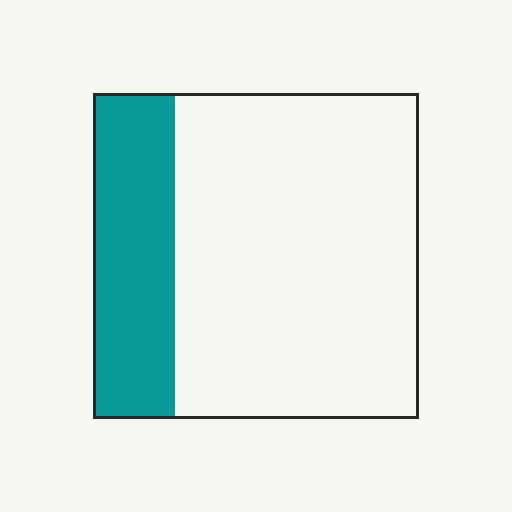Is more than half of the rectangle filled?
No.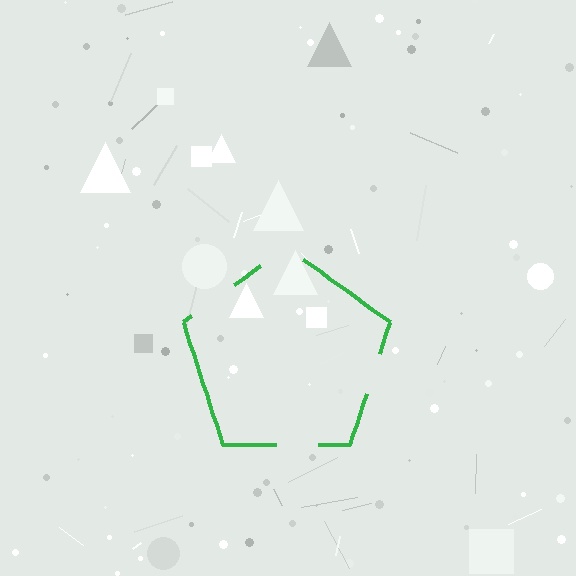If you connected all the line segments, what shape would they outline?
They would outline a pentagon.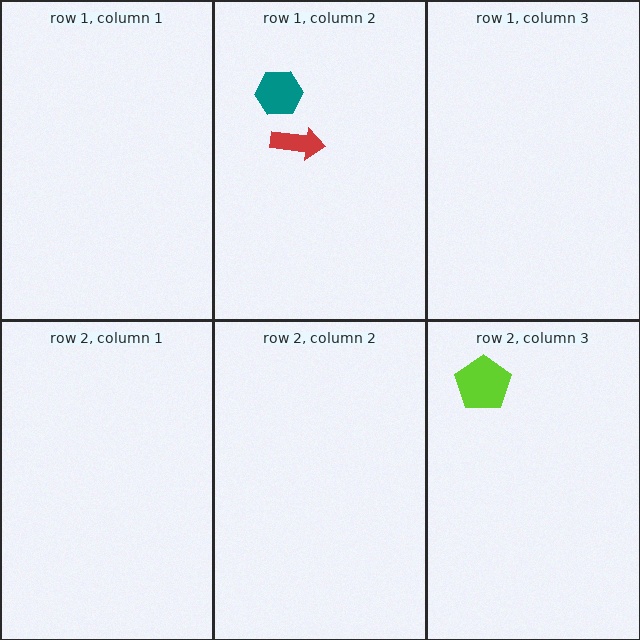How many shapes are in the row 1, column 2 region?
2.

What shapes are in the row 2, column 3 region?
The lime pentagon.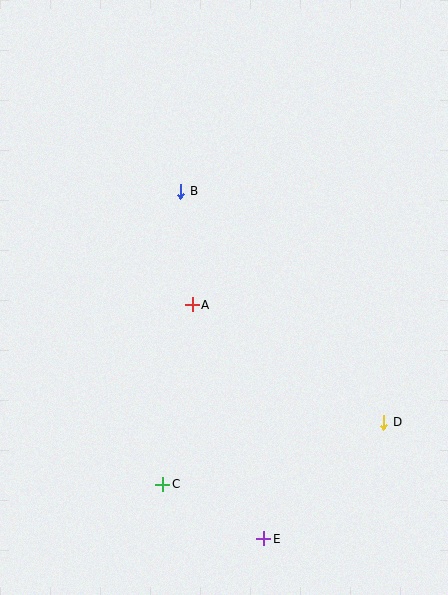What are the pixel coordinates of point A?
Point A is at (192, 305).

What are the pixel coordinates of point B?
Point B is at (181, 191).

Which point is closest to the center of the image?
Point A at (192, 305) is closest to the center.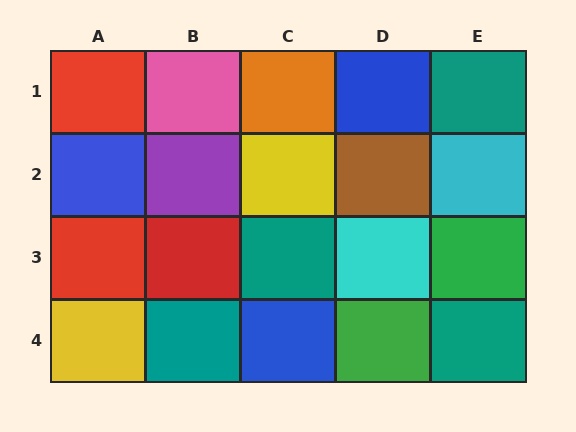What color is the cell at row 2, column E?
Cyan.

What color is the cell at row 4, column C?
Blue.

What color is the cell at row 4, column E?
Teal.